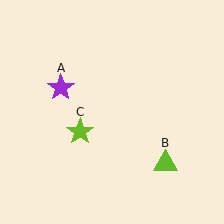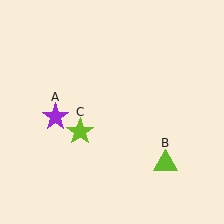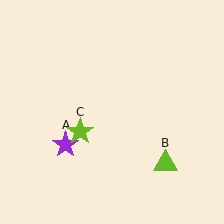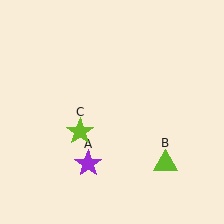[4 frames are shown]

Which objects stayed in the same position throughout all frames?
Lime triangle (object B) and lime star (object C) remained stationary.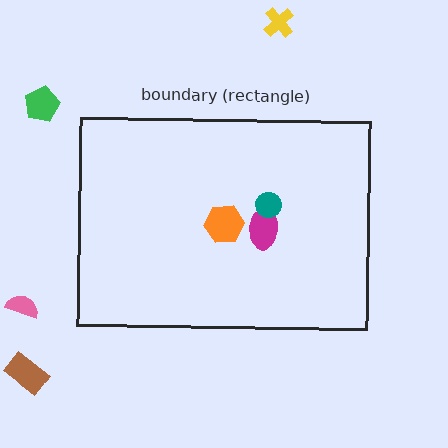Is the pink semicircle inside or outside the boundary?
Outside.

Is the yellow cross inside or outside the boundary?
Outside.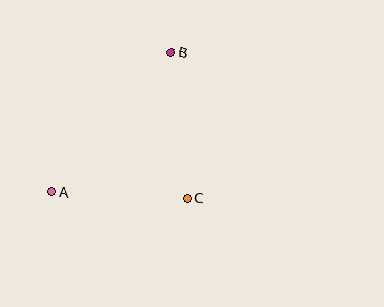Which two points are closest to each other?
Points A and C are closest to each other.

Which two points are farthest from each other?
Points A and B are farthest from each other.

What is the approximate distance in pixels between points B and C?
The distance between B and C is approximately 147 pixels.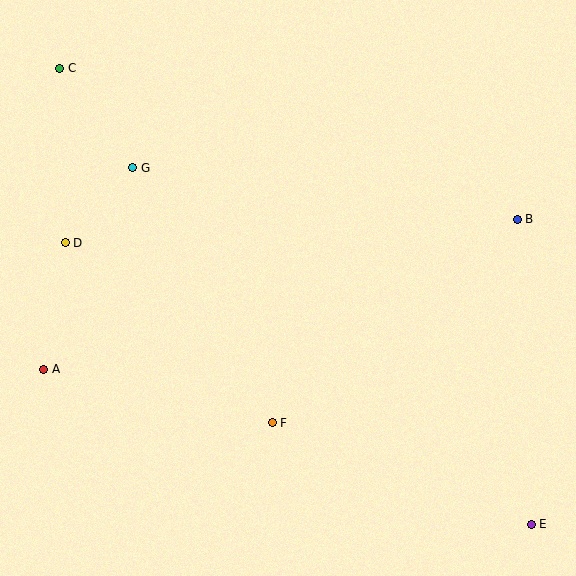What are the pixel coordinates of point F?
Point F is at (272, 423).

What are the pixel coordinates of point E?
Point E is at (531, 524).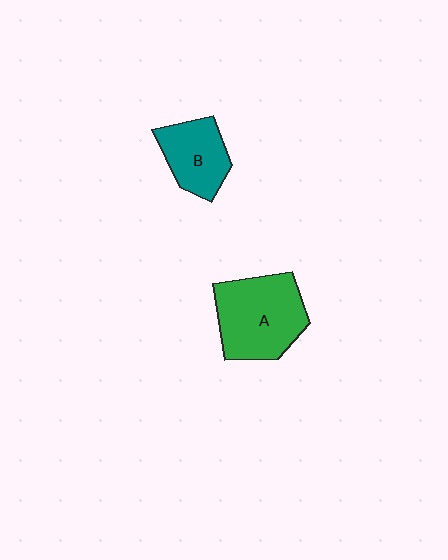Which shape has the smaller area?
Shape B (teal).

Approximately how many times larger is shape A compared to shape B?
Approximately 1.6 times.